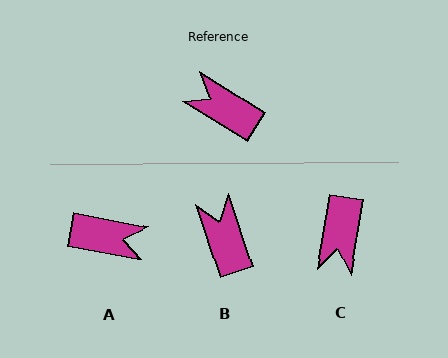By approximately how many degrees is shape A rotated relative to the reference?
Approximately 159 degrees clockwise.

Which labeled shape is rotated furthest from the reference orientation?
A, about 159 degrees away.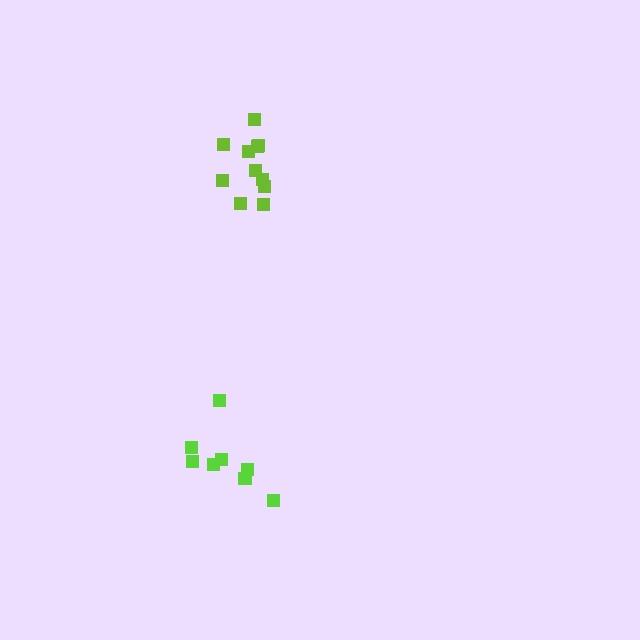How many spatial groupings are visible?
There are 2 spatial groupings.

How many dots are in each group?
Group 1: 11 dots, Group 2: 8 dots (19 total).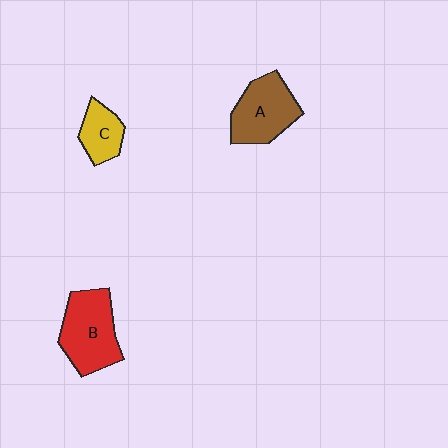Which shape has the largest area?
Shape B (red).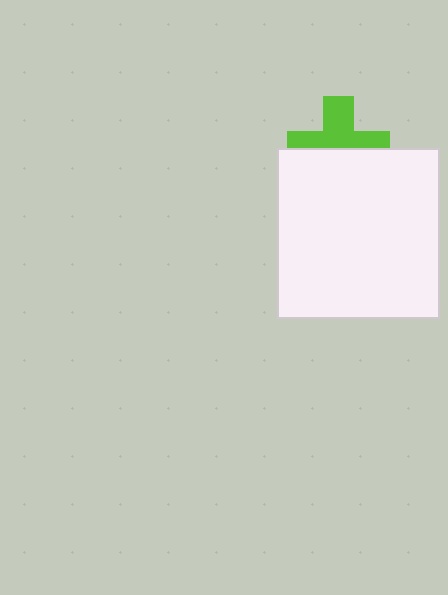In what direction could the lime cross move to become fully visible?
The lime cross could move up. That would shift it out from behind the white rectangle entirely.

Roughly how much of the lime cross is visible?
About half of it is visible (roughly 51%).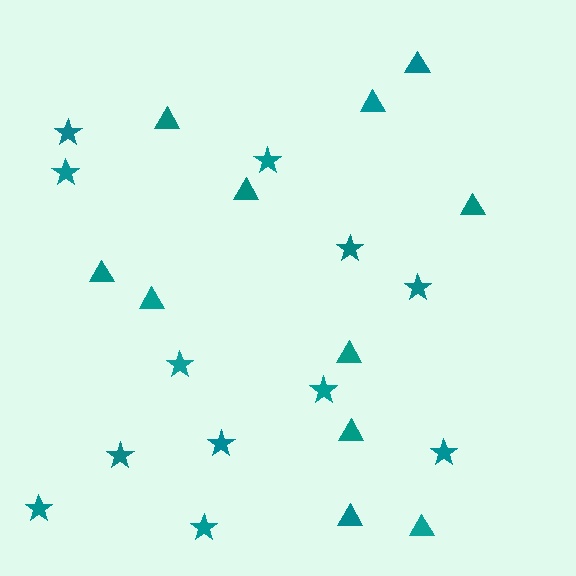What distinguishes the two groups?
There are 2 groups: one group of stars (12) and one group of triangles (11).